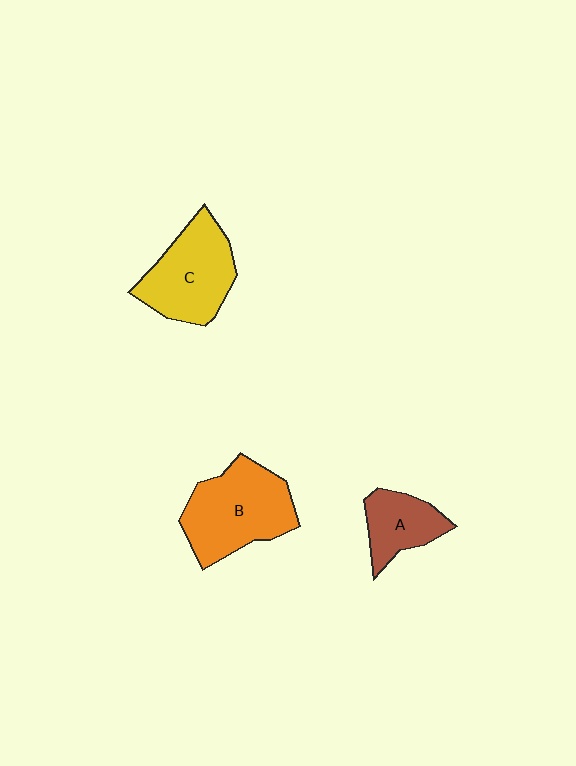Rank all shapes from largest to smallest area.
From largest to smallest: B (orange), C (yellow), A (brown).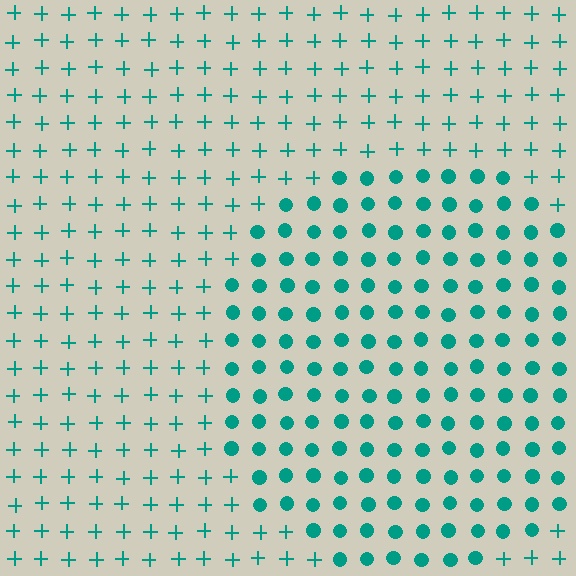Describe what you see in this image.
The image is filled with small teal elements arranged in a uniform grid. A circle-shaped region contains circles, while the surrounding area contains plus signs. The boundary is defined purely by the change in element shape.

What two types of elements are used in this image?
The image uses circles inside the circle region and plus signs outside it.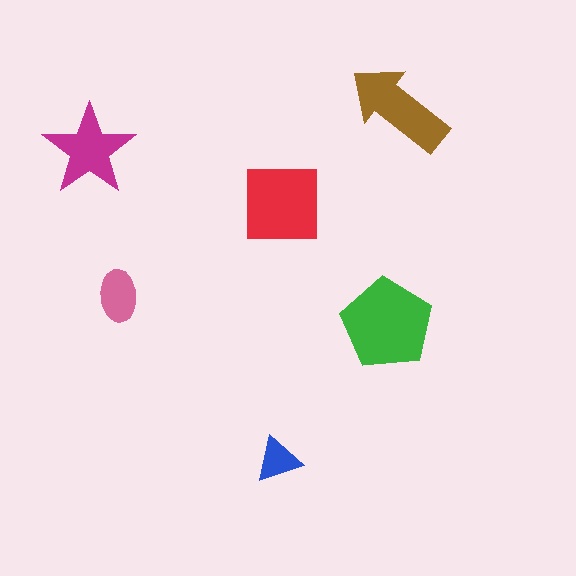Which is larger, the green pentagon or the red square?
The green pentagon.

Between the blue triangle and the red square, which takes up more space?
The red square.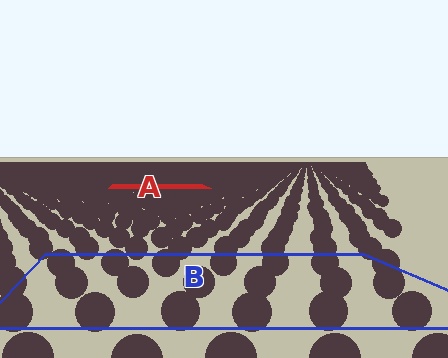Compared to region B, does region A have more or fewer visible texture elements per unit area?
Region A has more texture elements per unit area — they are packed more densely because it is farther away.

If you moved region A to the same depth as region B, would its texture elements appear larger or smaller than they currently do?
They would appear larger. At a closer depth, the same texture elements are projected at a bigger on-screen size.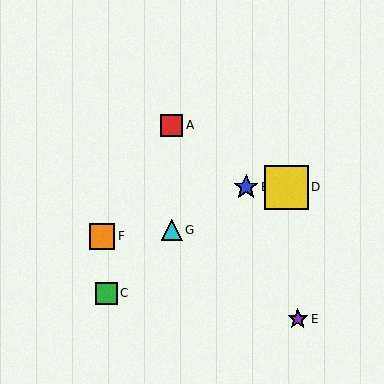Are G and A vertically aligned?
Yes, both are at x≈172.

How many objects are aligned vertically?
2 objects (A, G) are aligned vertically.